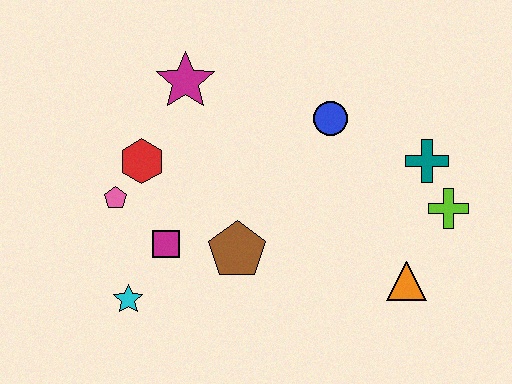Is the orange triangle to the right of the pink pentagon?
Yes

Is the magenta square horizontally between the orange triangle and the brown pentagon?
No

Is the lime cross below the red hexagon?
Yes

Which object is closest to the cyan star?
The magenta square is closest to the cyan star.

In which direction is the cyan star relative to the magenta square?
The cyan star is below the magenta square.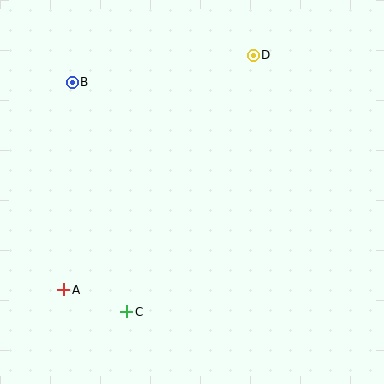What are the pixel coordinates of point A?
Point A is at (64, 290).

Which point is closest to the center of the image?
Point C at (127, 312) is closest to the center.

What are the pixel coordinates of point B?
Point B is at (72, 82).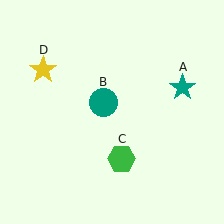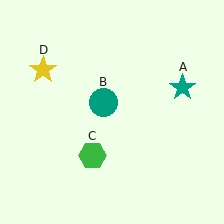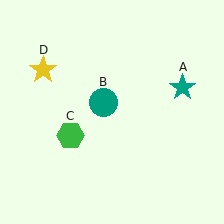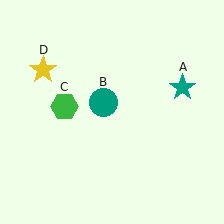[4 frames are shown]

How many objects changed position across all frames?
1 object changed position: green hexagon (object C).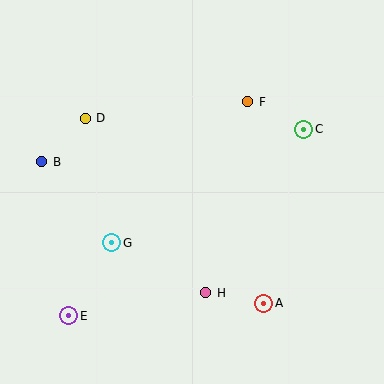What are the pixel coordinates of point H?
Point H is at (206, 293).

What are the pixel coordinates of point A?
Point A is at (264, 303).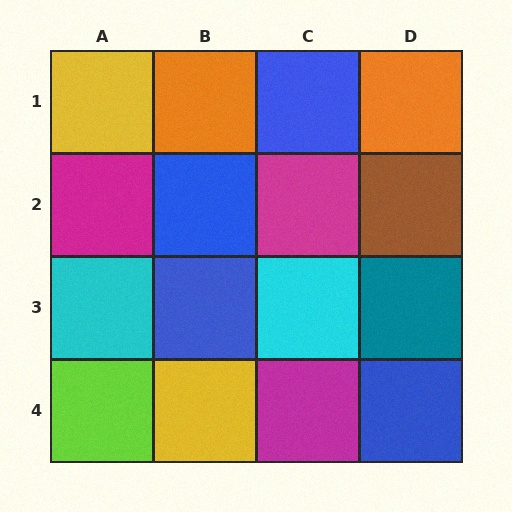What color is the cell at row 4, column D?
Blue.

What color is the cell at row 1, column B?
Orange.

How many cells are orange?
2 cells are orange.